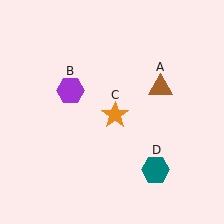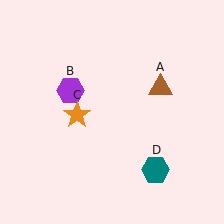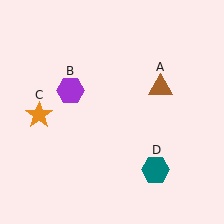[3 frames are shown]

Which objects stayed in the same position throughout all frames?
Brown triangle (object A) and purple hexagon (object B) and teal hexagon (object D) remained stationary.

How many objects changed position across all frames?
1 object changed position: orange star (object C).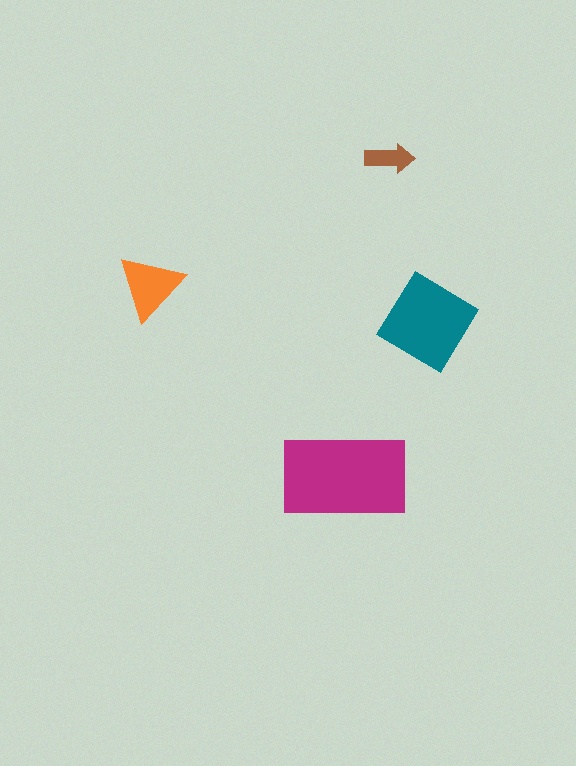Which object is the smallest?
The brown arrow.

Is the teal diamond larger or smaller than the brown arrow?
Larger.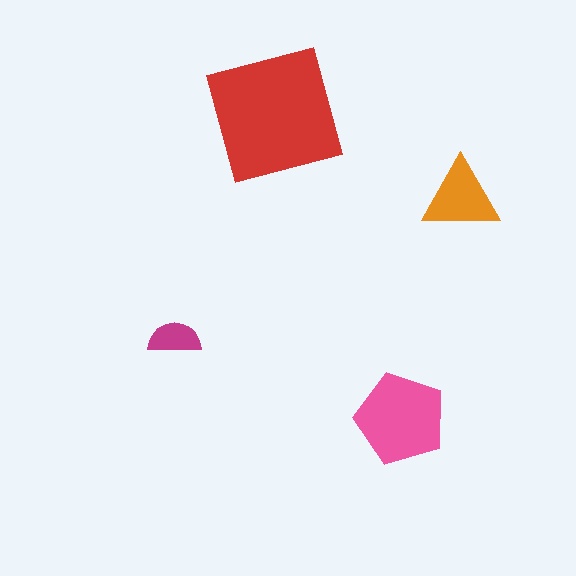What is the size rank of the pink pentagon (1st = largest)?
2nd.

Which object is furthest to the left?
The magenta semicircle is leftmost.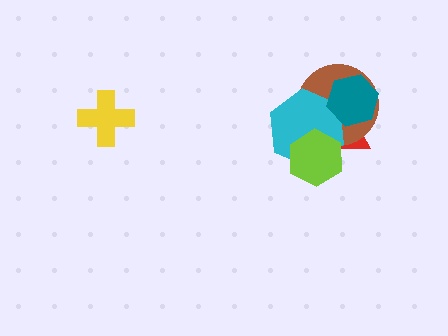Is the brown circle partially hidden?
Yes, it is partially covered by another shape.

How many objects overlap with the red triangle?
4 objects overlap with the red triangle.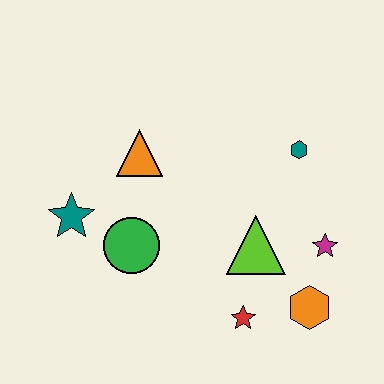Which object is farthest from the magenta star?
The teal star is farthest from the magenta star.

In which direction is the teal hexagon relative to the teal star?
The teal hexagon is to the right of the teal star.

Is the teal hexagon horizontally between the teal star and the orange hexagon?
Yes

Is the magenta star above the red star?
Yes